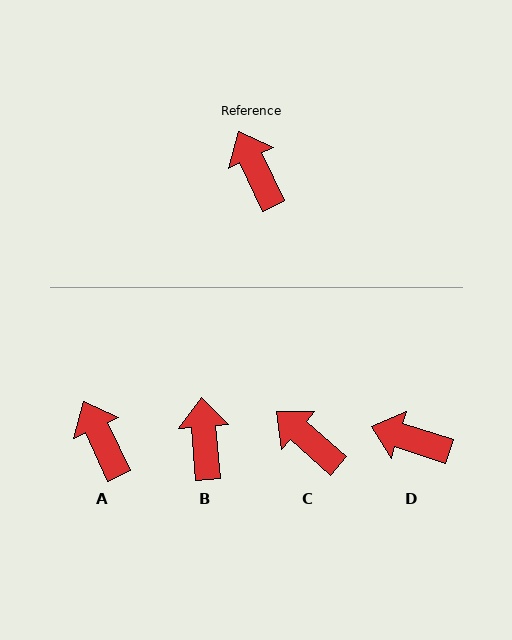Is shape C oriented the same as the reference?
No, it is off by about 24 degrees.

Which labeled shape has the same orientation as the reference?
A.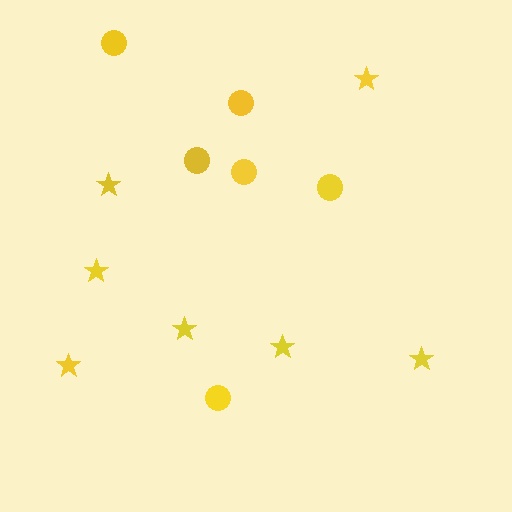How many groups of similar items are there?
There are 2 groups: one group of stars (7) and one group of circles (6).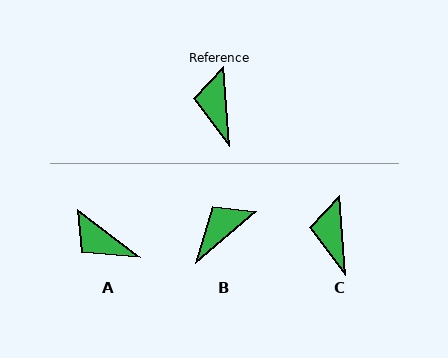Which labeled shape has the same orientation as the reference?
C.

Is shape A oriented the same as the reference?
No, it is off by about 48 degrees.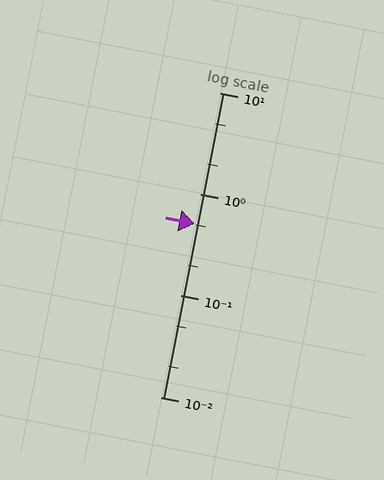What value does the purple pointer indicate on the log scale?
The pointer indicates approximately 0.51.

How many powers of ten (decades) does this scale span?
The scale spans 3 decades, from 0.01 to 10.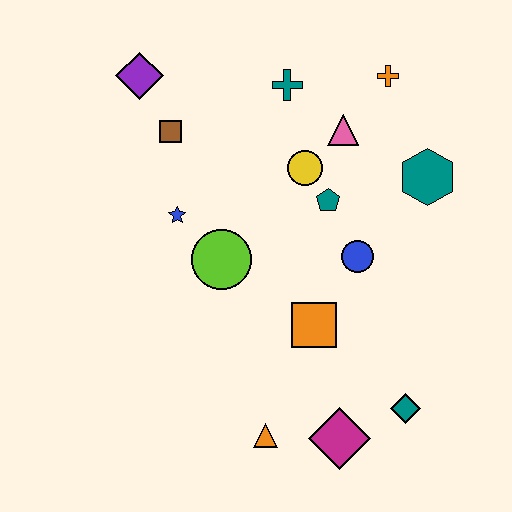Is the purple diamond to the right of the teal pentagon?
No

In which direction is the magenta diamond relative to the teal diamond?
The magenta diamond is to the left of the teal diamond.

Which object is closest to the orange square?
The blue circle is closest to the orange square.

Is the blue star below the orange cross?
Yes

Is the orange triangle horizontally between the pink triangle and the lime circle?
Yes